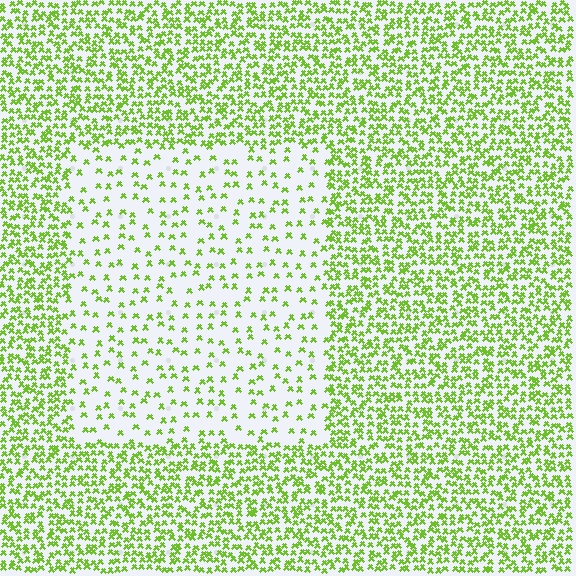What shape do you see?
I see a rectangle.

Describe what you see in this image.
The image contains small lime elements arranged at two different densities. A rectangle-shaped region is visible where the elements are less densely packed than the surrounding area.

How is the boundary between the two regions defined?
The boundary is defined by a change in element density (approximately 2.8x ratio). All elements are the same color, size, and shape.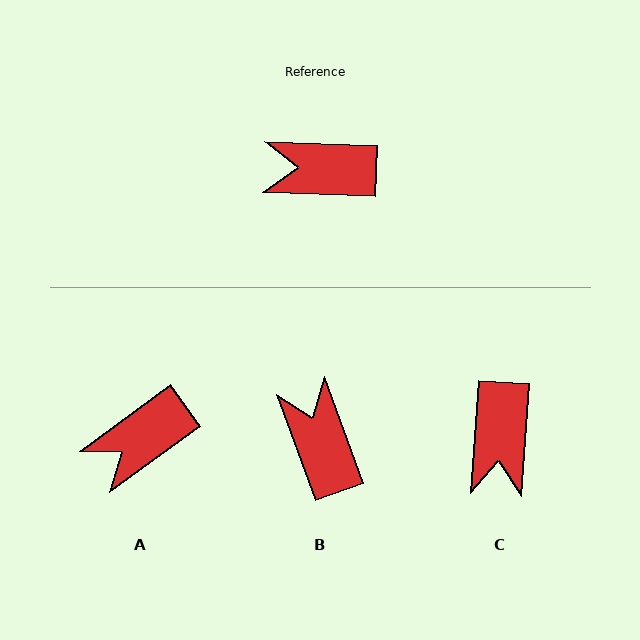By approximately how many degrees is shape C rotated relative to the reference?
Approximately 89 degrees counter-clockwise.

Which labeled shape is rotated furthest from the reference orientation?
C, about 89 degrees away.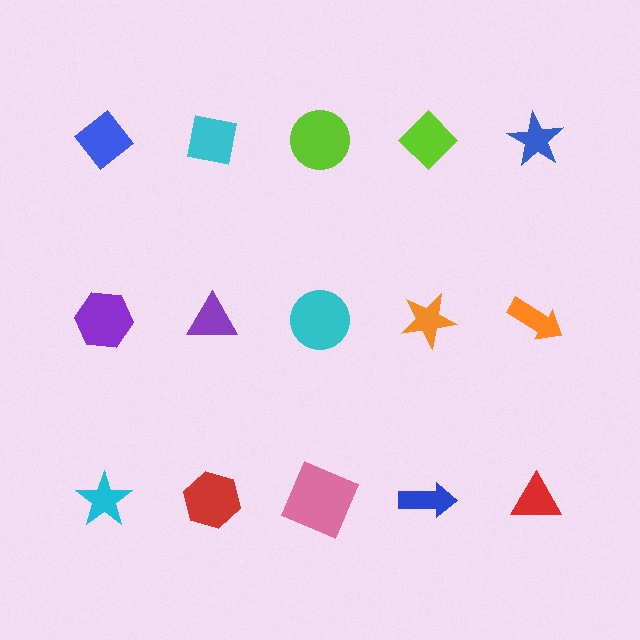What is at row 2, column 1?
A purple hexagon.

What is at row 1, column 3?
A lime circle.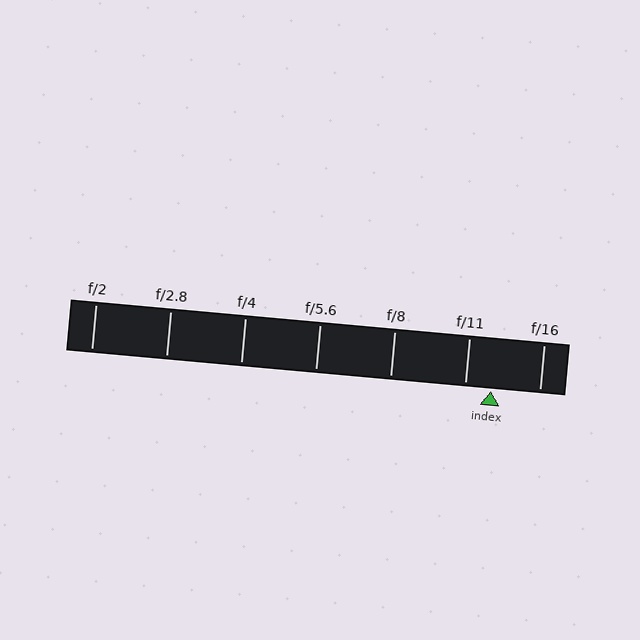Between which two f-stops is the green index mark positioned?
The index mark is between f/11 and f/16.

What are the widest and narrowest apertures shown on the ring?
The widest aperture shown is f/2 and the narrowest is f/16.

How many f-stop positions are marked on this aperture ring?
There are 7 f-stop positions marked.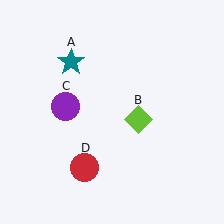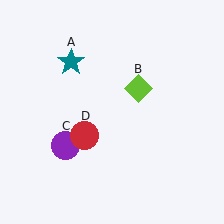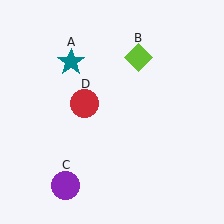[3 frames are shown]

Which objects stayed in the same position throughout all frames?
Teal star (object A) remained stationary.